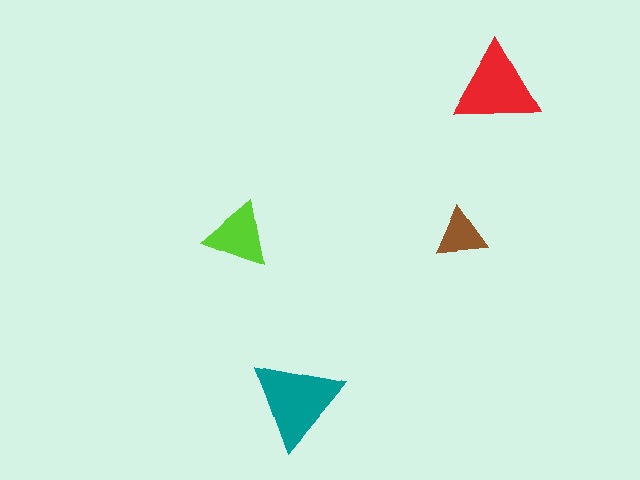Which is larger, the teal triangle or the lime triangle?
The teal one.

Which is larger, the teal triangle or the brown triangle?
The teal one.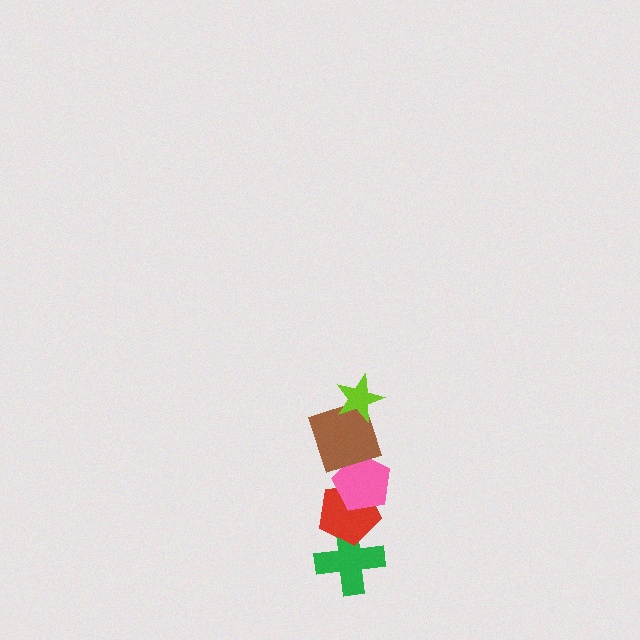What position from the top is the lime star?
The lime star is 1st from the top.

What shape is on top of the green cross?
The red pentagon is on top of the green cross.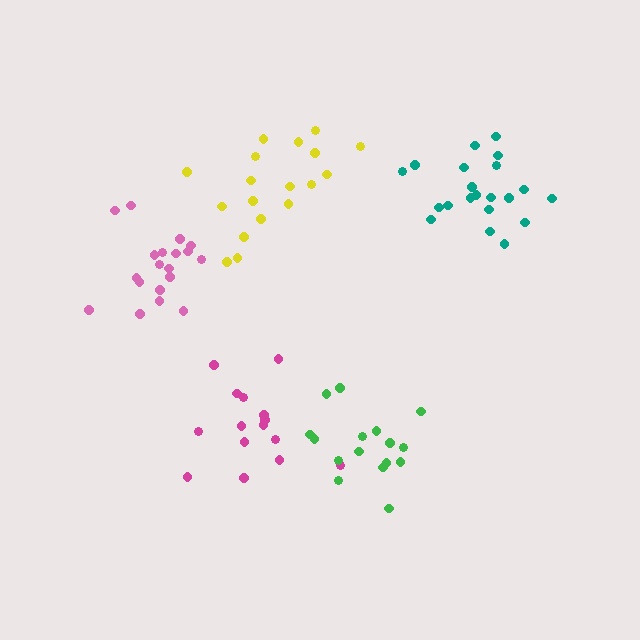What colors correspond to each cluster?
The clusters are colored: teal, yellow, pink, magenta, green.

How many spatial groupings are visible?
There are 5 spatial groupings.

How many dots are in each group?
Group 1: 21 dots, Group 2: 18 dots, Group 3: 19 dots, Group 4: 15 dots, Group 5: 16 dots (89 total).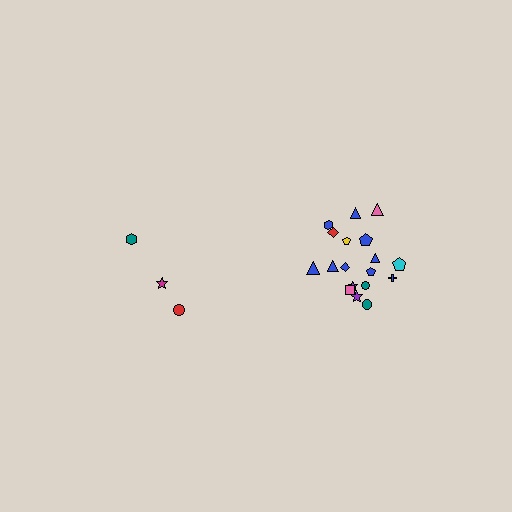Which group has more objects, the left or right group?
The right group.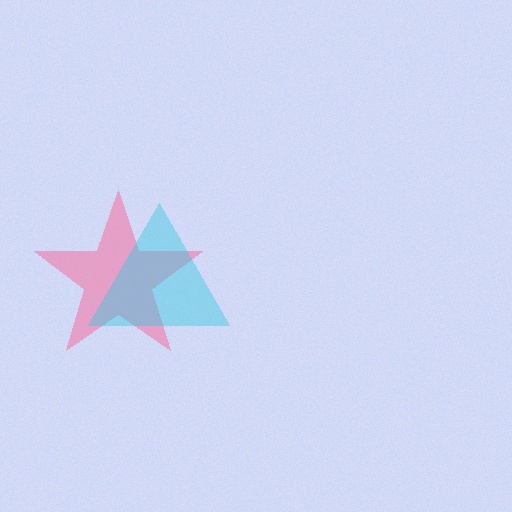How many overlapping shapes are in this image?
There are 2 overlapping shapes in the image.